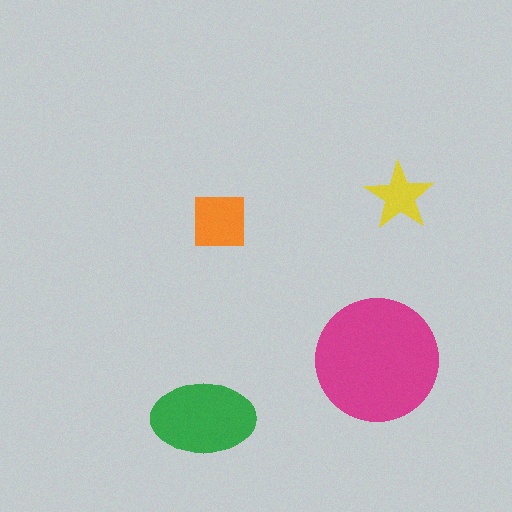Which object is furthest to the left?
The green ellipse is leftmost.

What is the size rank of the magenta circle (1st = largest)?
1st.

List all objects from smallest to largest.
The yellow star, the orange square, the green ellipse, the magenta circle.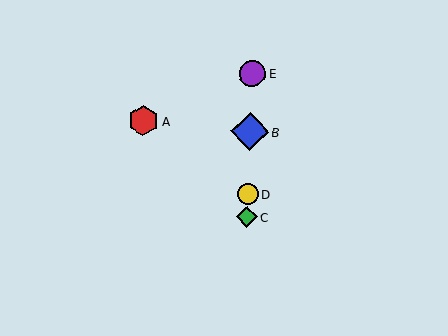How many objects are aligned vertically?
4 objects (B, C, D, E) are aligned vertically.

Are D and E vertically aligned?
Yes, both are at x≈248.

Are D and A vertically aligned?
No, D is at x≈248 and A is at x≈144.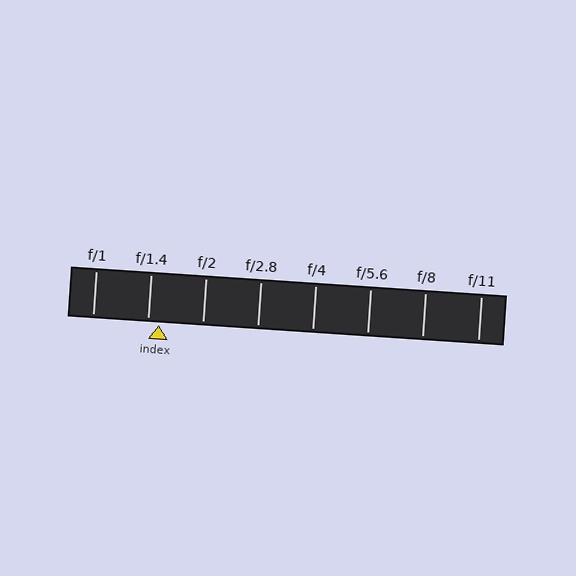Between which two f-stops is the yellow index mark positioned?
The index mark is between f/1.4 and f/2.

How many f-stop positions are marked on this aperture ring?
There are 8 f-stop positions marked.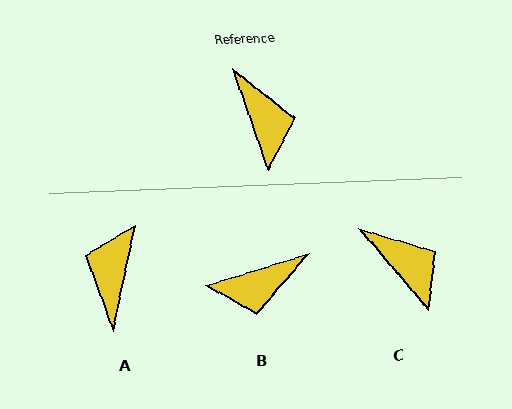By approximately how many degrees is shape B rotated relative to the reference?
Approximately 92 degrees clockwise.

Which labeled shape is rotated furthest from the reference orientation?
A, about 149 degrees away.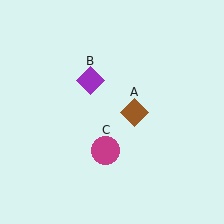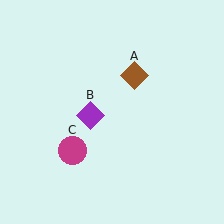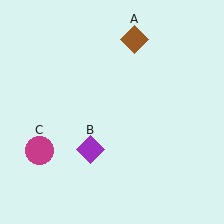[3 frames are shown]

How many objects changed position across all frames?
3 objects changed position: brown diamond (object A), purple diamond (object B), magenta circle (object C).